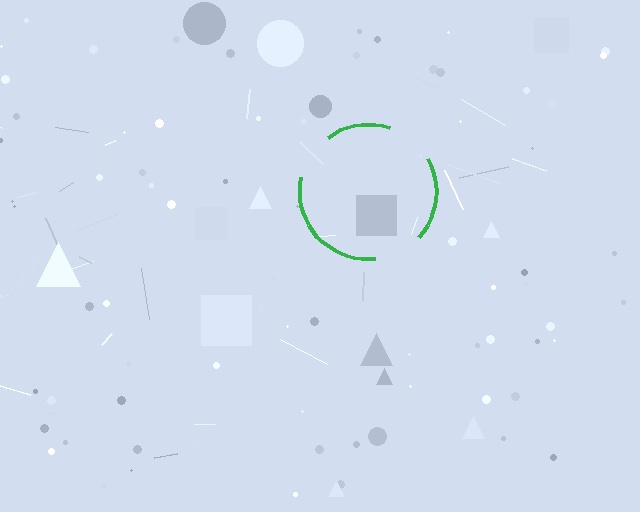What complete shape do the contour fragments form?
The contour fragments form a circle.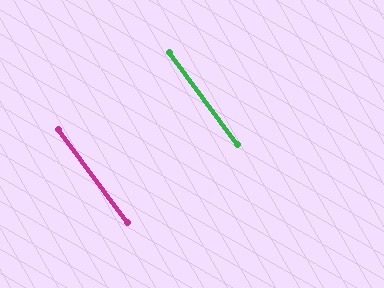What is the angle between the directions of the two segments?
Approximately 0 degrees.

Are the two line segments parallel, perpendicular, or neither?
Parallel — their directions differ by only 0.2°.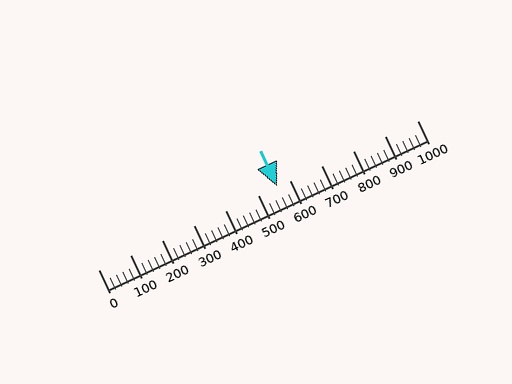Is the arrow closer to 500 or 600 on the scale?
The arrow is closer to 600.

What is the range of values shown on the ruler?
The ruler shows values from 0 to 1000.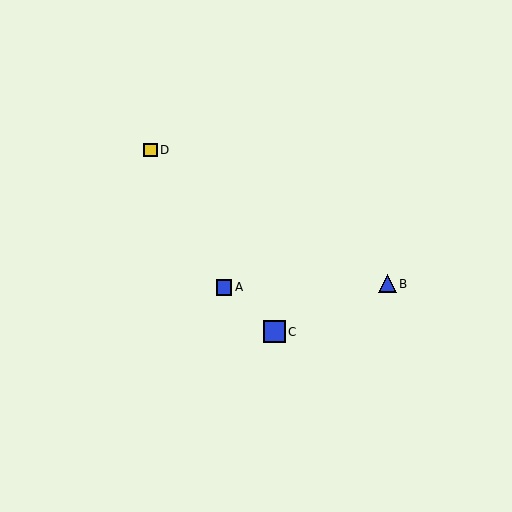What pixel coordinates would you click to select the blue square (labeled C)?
Click at (274, 332) to select the blue square C.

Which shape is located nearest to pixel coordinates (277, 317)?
The blue square (labeled C) at (274, 332) is nearest to that location.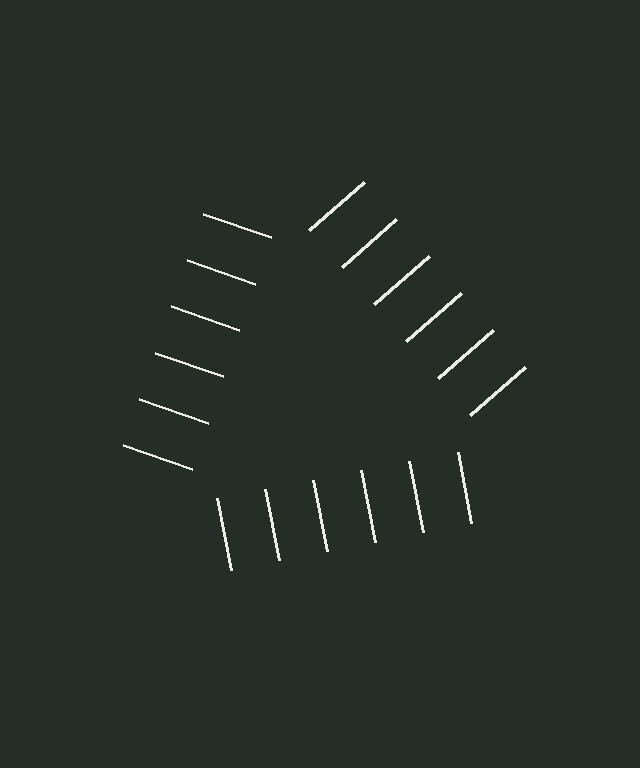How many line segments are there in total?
18 — 6 along each of the 3 edges.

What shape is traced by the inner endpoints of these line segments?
An illusory triangle — the line segments terminate on its edges but no continuous stroke is drawn.